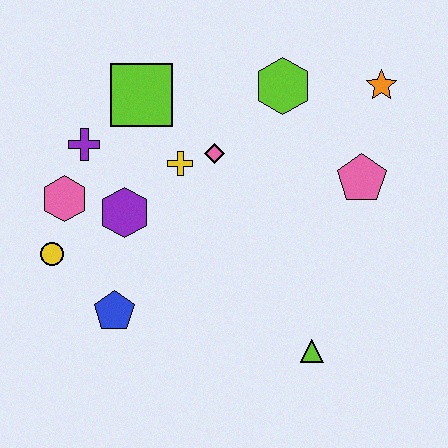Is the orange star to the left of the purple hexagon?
No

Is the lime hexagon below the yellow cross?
No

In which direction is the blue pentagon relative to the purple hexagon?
The blue pentagon is below the purple hexagon.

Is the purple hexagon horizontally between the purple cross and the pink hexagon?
No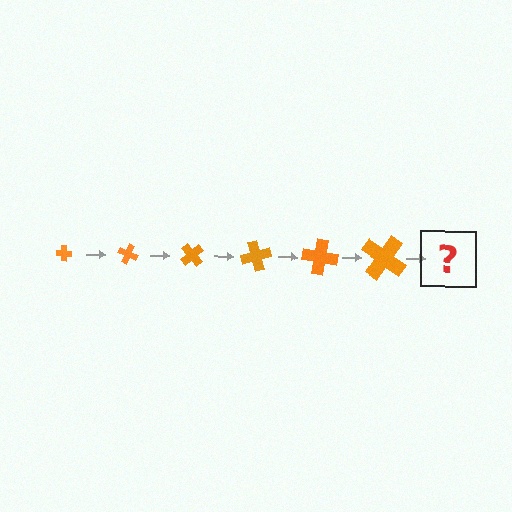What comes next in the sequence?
The next element should be a cross, larger than the previous one and rotated 150 degrees from the start.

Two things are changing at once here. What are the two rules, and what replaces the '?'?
The two rules are that the cross grows larger each step and it rotates 25 degrees each step. The '?' should be a cross, larger than the previous one and rotated 150 degrees from the start.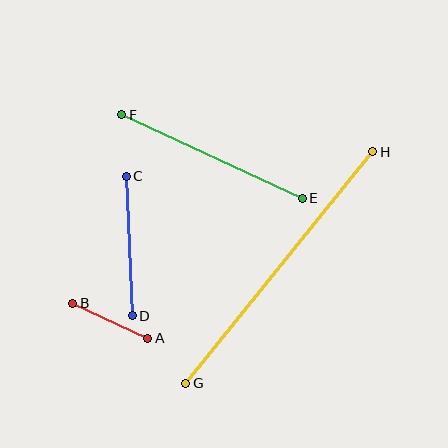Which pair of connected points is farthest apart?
Points G and H are farthest apart.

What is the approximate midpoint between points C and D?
The midpoint is at approximately (129, 246) pixels.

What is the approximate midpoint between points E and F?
The midpoint is at approximately (212, 156) pixels.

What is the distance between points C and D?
The distance is approximately 140 pixels.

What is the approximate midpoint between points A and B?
The midpoint is at approximately (110, 321) pixels.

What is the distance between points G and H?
The distance is approximately 298 pixels.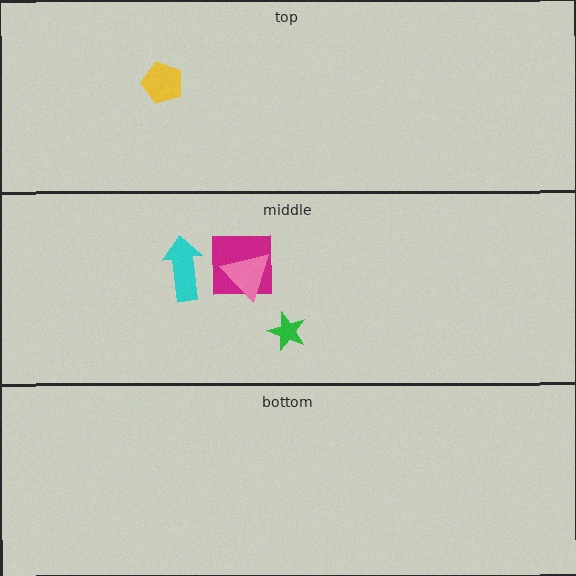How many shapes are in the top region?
1.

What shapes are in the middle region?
The cyan arrow, the green star, the magenta square, the pink triangle.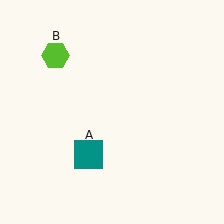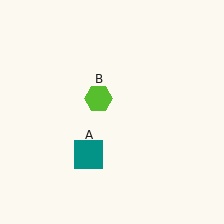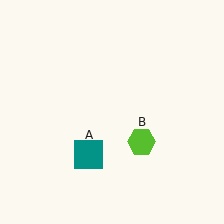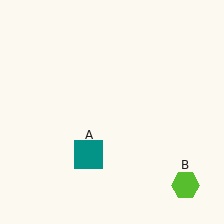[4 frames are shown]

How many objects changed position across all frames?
1 object changed position: lime hexagon (object B).